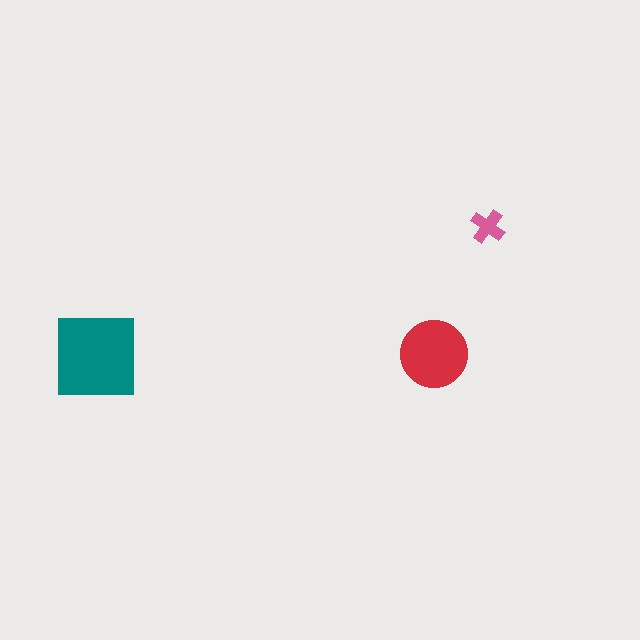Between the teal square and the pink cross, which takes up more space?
The teal square.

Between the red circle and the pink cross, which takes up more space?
The red circle.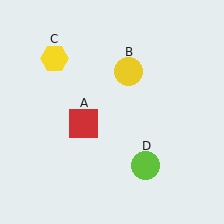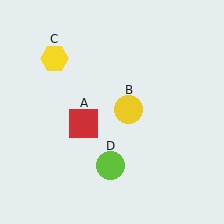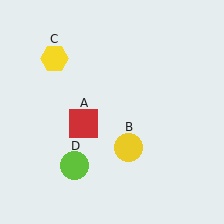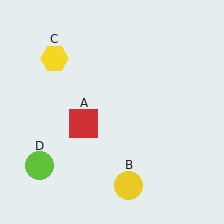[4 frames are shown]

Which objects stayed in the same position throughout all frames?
Red square (object A) and yellow hexagon (object C) remained stationary.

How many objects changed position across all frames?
2 objects changed position: yellow circle (object B), lime circle (object D).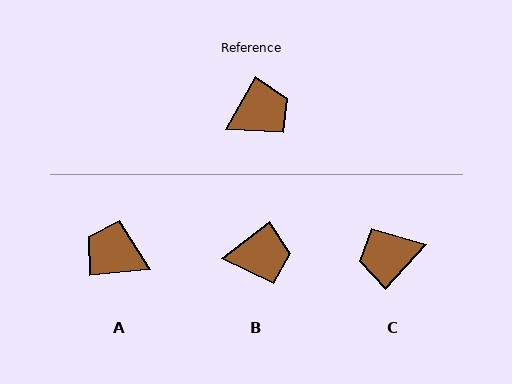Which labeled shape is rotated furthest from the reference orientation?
C, about 167 degrees away.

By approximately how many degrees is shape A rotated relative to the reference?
Approximately 125 degrees counter-clockwise.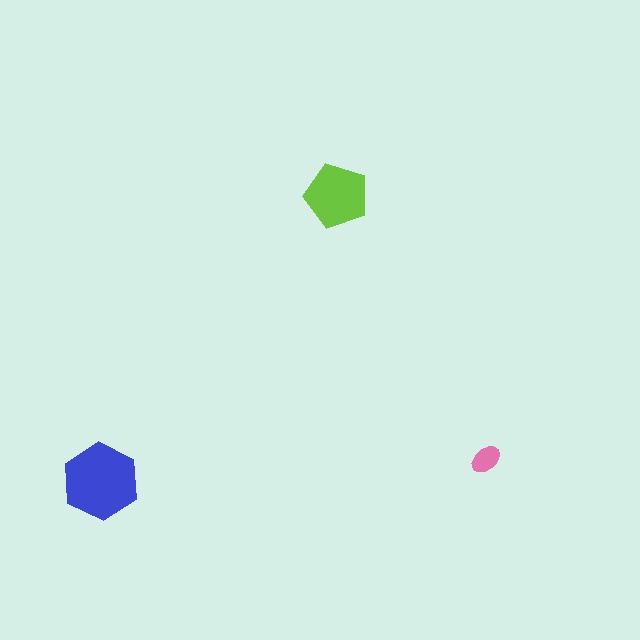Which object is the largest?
The blue hexagon.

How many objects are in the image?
There are 3 objects in the image.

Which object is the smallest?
The pink ellipse.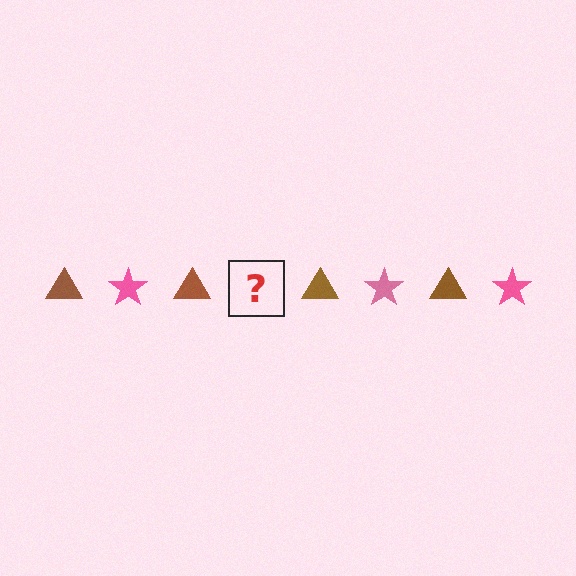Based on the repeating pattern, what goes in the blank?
The blank should be a pink star.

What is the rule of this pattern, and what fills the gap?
The rule is that the pattern alternates between brown triangle and pink star. The gap should be filled with a pink star.